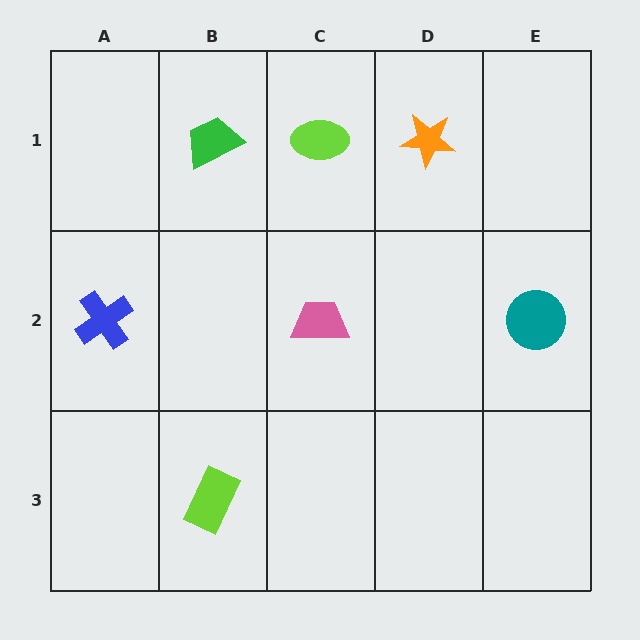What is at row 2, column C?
A pink trapezoid.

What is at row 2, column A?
A blue cross.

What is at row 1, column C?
A lime ellipse.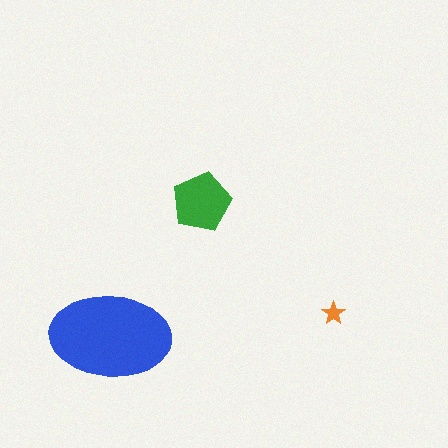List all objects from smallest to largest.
The orange star, the green pentagon, the blue ellipse.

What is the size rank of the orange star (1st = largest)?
3rd.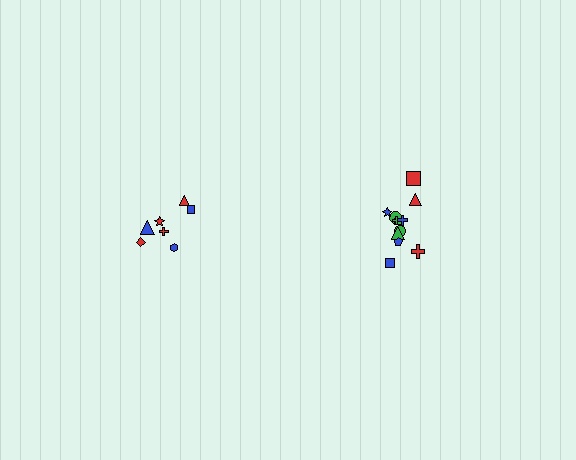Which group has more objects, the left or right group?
The right group.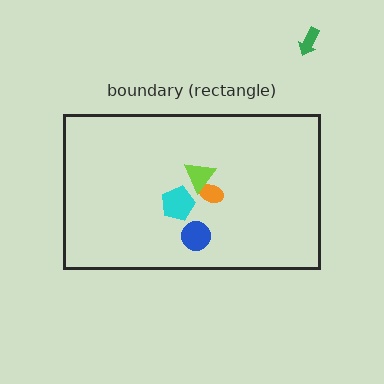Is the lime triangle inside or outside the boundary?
Inside.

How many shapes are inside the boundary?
4 inside, 1 outside.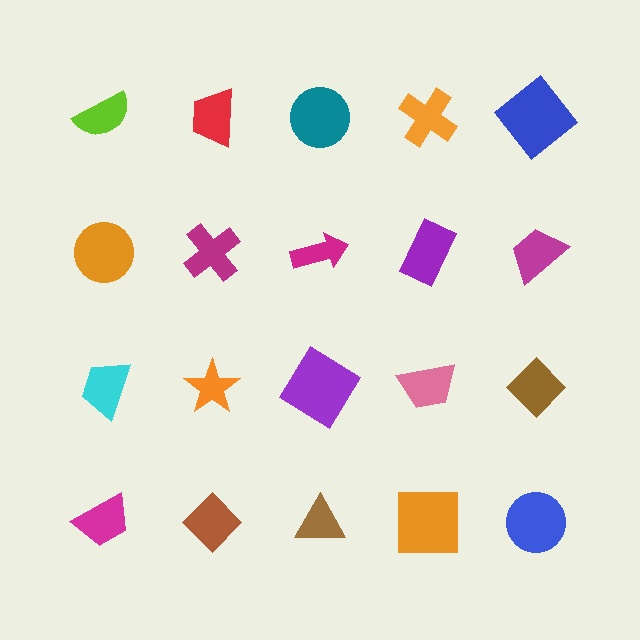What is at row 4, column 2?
A brown diamond.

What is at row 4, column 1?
A magenta trapezoid.